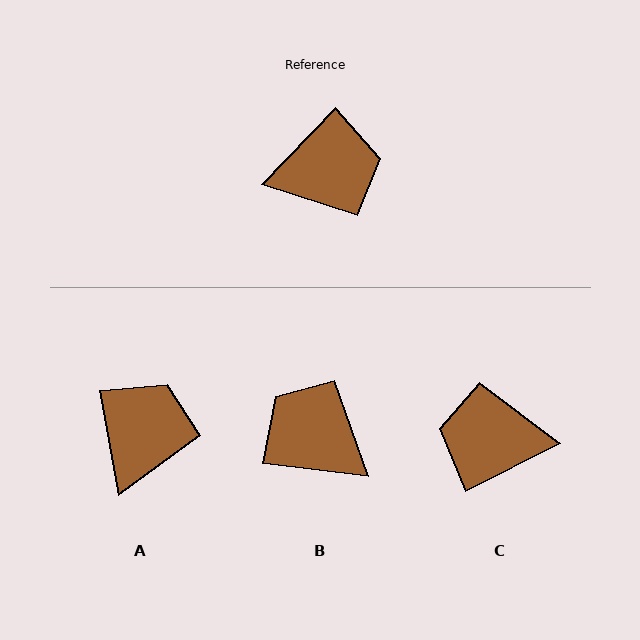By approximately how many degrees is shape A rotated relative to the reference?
Approximately 54 degrees counter-clockwise.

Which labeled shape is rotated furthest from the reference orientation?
C, about 160 degrees away.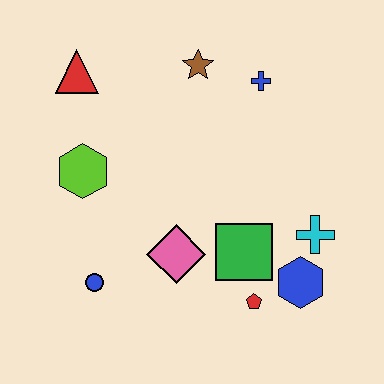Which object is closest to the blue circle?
The pink diamond is closest to the blue circle.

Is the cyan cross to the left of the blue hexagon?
No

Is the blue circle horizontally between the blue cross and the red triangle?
Yes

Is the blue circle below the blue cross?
Yes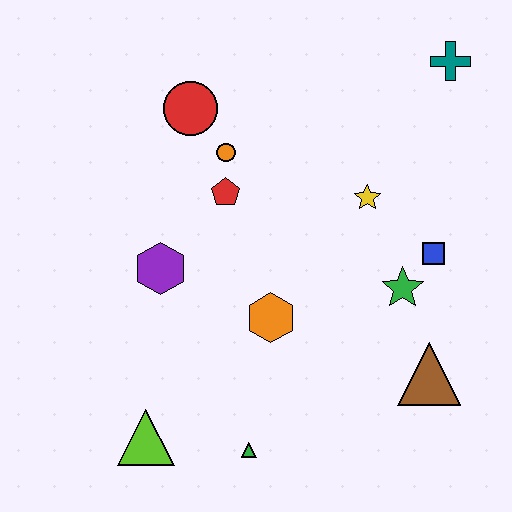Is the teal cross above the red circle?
Yes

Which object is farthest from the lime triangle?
The teal cross is farthest from the lime triangle.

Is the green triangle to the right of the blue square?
No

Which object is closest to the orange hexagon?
The purple hexagon is closest to the orange hexagon.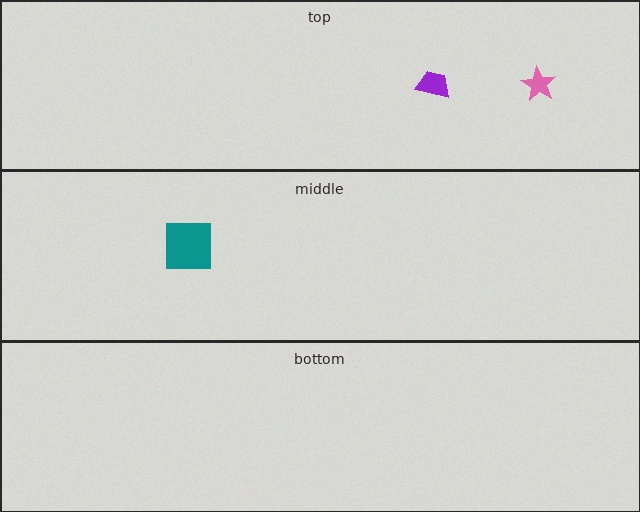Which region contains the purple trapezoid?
The top region.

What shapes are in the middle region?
The teal square.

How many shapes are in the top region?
2.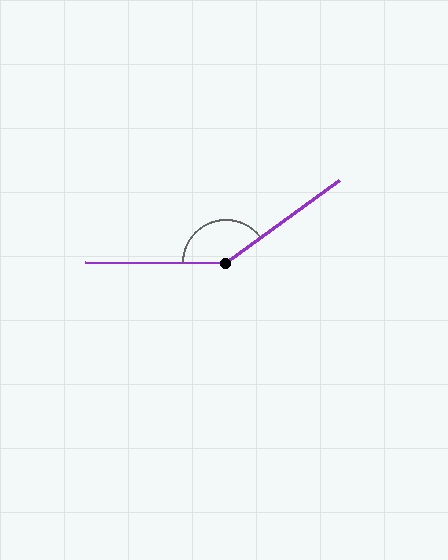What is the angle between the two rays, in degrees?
Approximately 144 degrees.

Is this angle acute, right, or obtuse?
It is obtuse.